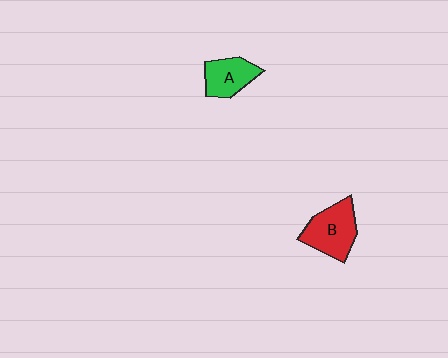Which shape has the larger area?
Shape B (red).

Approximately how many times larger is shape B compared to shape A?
Approximately 1.4 times.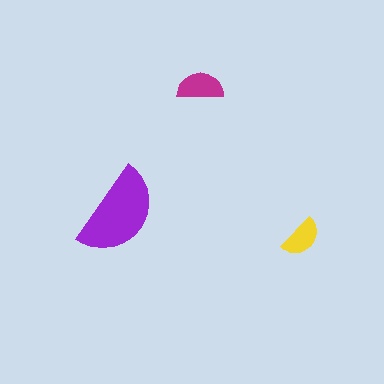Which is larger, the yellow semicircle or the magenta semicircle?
The magenta one.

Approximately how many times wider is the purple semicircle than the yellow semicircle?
About 2 times wider.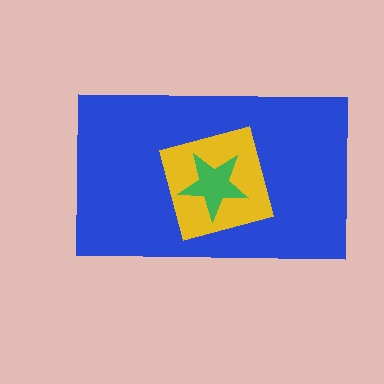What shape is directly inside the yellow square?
The green star.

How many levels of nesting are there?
3.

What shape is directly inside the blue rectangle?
The yellow square.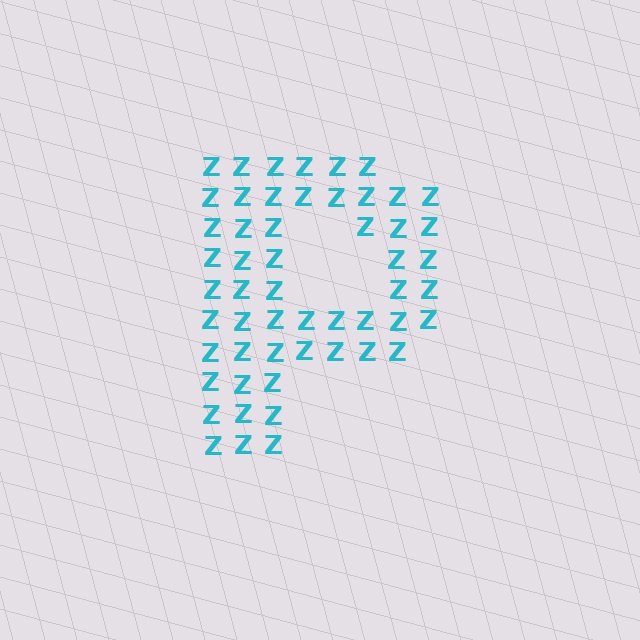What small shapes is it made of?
It is made of small letter Z's.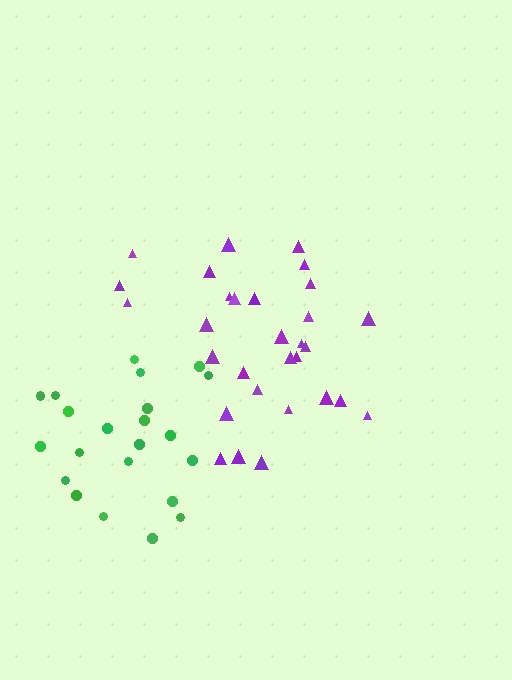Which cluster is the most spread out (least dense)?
Green.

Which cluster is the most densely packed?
Purple.